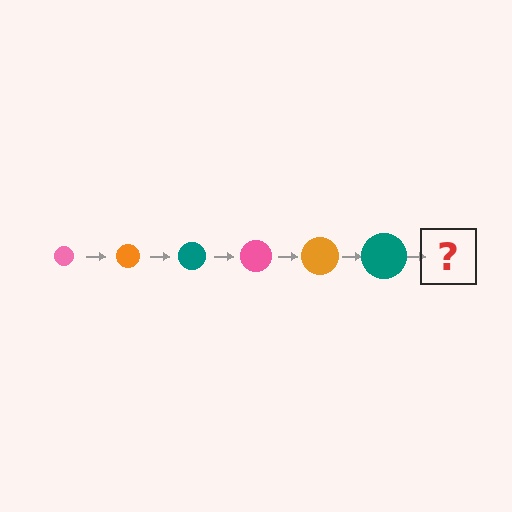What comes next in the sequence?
The next element should be a pink circle, larger than the previous one.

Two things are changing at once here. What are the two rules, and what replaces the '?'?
The two rules are that the circle grows larger each step and the color cycles through pink, orange, and teal. The '?' should be a pink circle, larger than the previous one.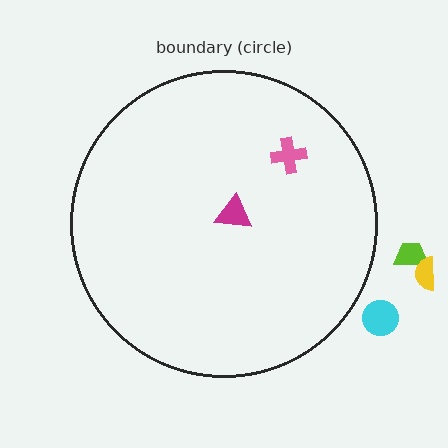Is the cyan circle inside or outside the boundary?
Outside.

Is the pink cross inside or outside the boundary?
Inside.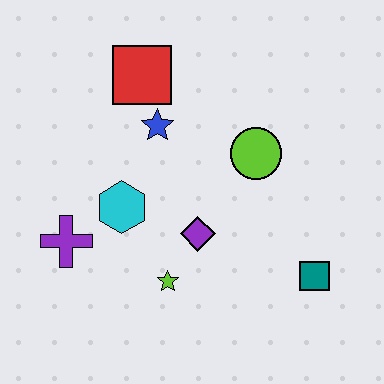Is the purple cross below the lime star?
No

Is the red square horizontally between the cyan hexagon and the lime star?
Yes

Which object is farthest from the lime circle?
The purple cross is farthest from the lime circle.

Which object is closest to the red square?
The blue star is closest to the red square.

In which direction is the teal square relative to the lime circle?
The teal square is below the lime circle.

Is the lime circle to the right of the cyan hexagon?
Yes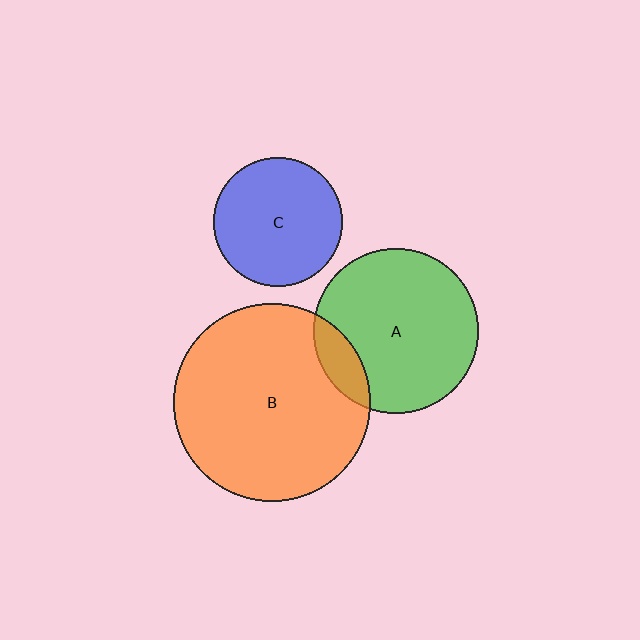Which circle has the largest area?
Circle B (orange).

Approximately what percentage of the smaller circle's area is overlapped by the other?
Approximately 15%.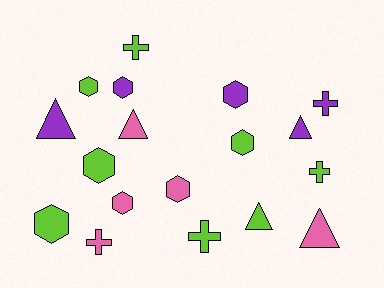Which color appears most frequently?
Lime, with 8 objects.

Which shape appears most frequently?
Hexagon, with 8 objects.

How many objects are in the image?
There are 18 objects.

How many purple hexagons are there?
There are 2 purple hexagons.